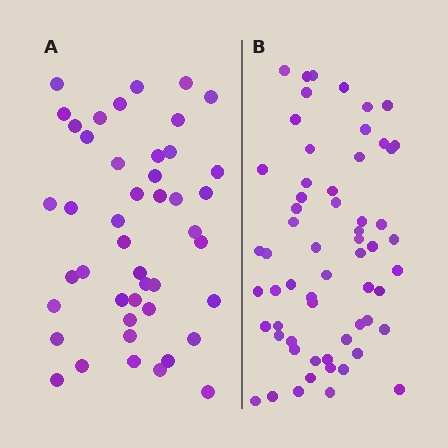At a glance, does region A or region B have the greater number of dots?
Region B (the right region) has more dots.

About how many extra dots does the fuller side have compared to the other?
Region B has approximately 15 more dots than region A.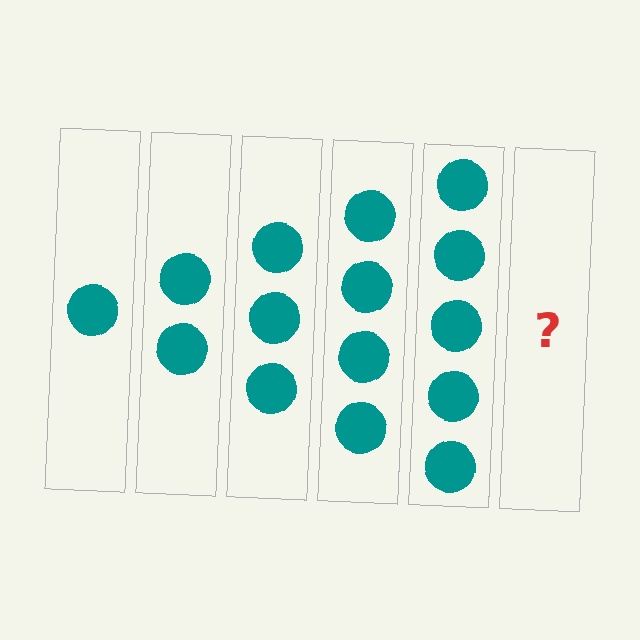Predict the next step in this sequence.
The next step is 6 circles.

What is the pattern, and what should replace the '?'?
The pattern is that each step adds one more circle. The '?' should be 6 circles.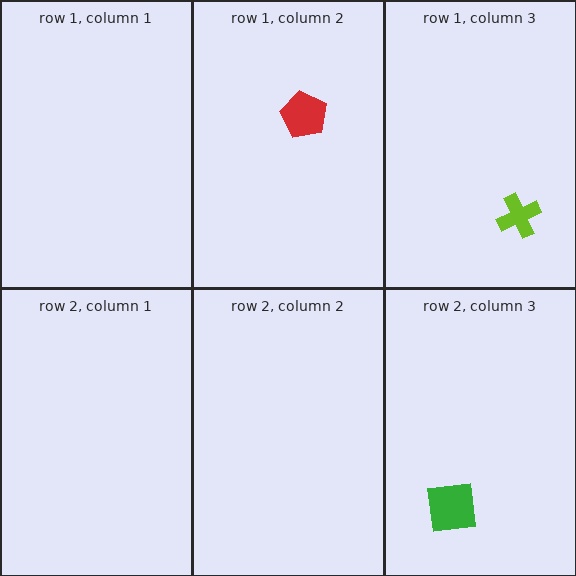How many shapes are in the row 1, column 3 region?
1.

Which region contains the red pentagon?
The row 1, column 2 region.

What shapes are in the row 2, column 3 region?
The green square.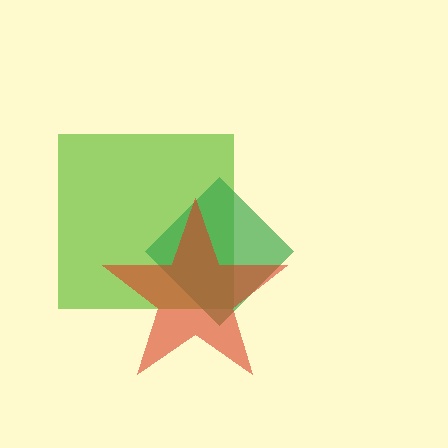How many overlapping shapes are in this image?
There are 3 overlapping shapes in the image.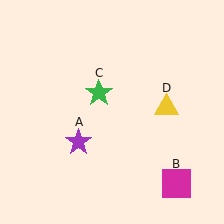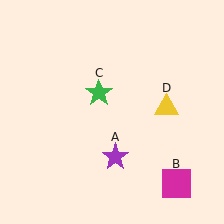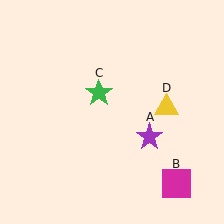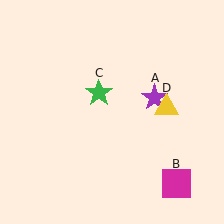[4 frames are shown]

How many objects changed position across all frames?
1 object changed position: purple star (object A).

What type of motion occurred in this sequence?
The purple star (object A) rotated counterclockwise around the center of the scene.